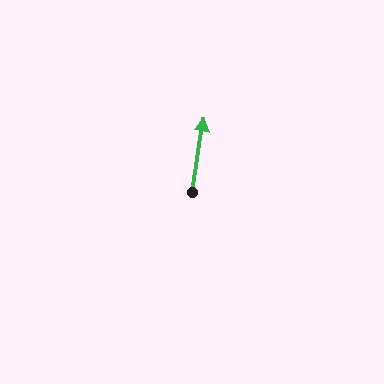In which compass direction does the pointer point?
North.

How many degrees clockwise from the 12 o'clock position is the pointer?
Approximately 9 degrees.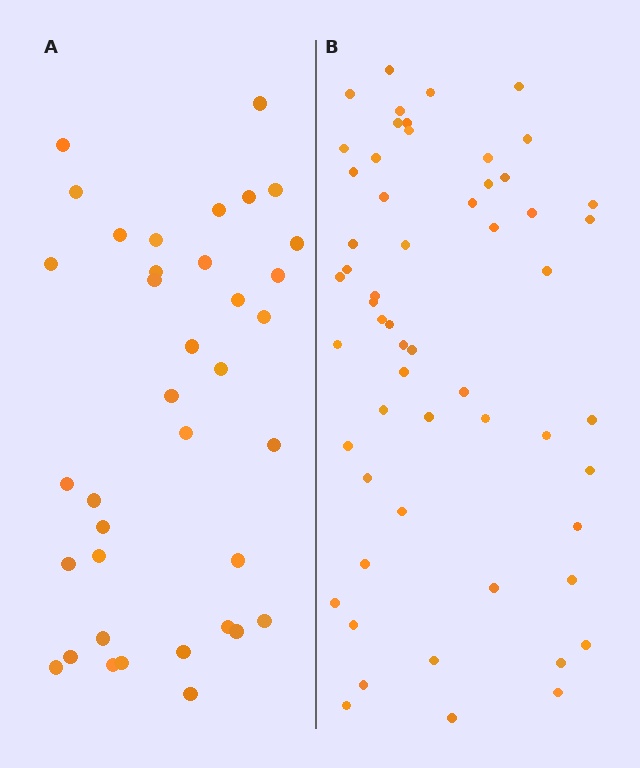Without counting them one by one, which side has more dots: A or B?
Region B (the right region) has more dots.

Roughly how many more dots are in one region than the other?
Region B has approximately 20 more dots than region A.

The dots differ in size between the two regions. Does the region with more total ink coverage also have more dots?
No. Region A has more total ink coverage because its dots are larger, but region B actually contains more individual dots. Total area can be misleading — the number of items is what matters here.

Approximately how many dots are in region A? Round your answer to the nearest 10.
About 40 dots. (The exact count is 37, which rounds to 40.)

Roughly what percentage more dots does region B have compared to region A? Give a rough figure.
About 55% more.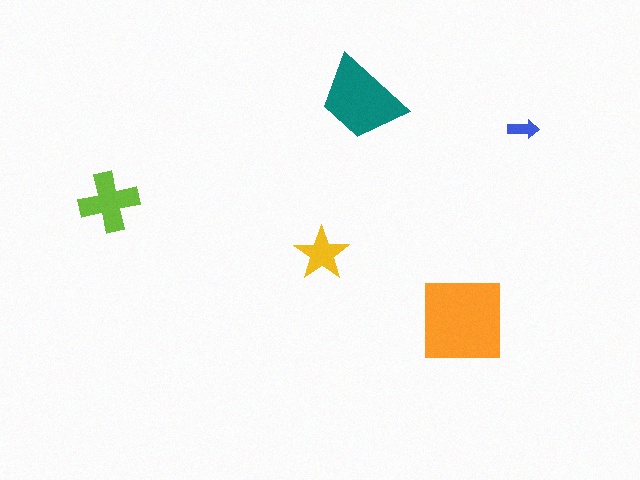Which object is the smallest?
The blue arrow.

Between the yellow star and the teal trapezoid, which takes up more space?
The teal trapezoid.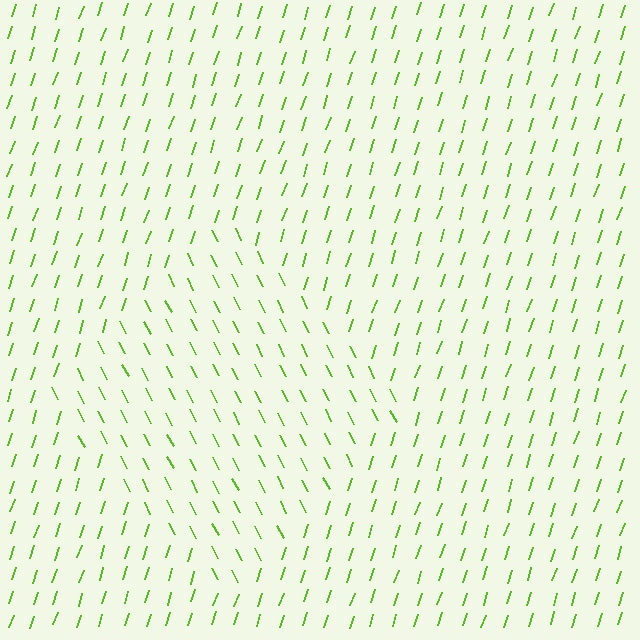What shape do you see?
I see a diamond.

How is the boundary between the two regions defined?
The boundary is defined purely by a change in line orientation (approximately 45 degrees difference). All lines are the same color and thickness.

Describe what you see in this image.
The image is filled with small lime line segments. A diamond region in the image has lines oriented differently from the surrounding lines, creating a visible texture boundary.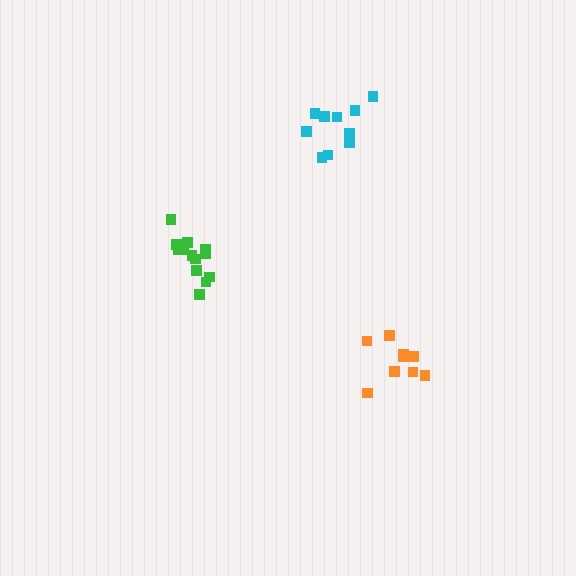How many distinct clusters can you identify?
There are 3 distinct clusters.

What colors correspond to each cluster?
The clusters are colored: cyan, green, orange.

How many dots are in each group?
Group 1: 10 dots, Group 2: 13 dots, Group 3: 9 dots (32 total).